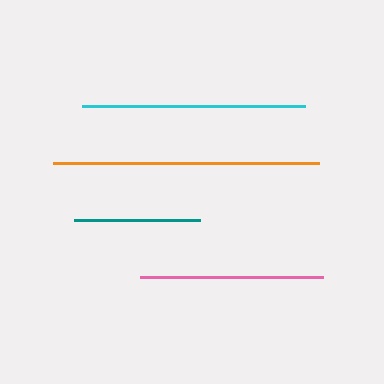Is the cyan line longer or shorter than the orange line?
The orange line is longer than the cyan line.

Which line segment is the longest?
The orange line is the longest at approximately 266 pixels.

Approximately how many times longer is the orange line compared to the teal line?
The orange line is approximately 2.1 times the length of the teal line.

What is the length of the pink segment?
The pink segment is approximately 183 pixels long.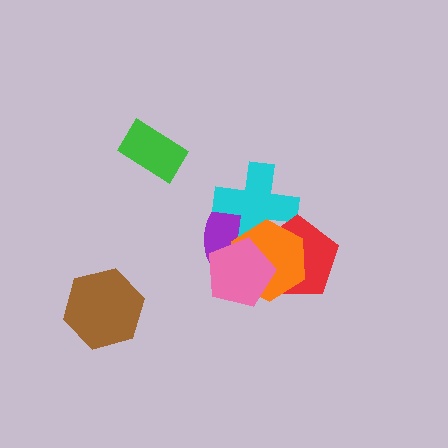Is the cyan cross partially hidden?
Yes, it is partially covered by another shape.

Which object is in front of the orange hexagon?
The pink pentagon is in front of the orange hexagon.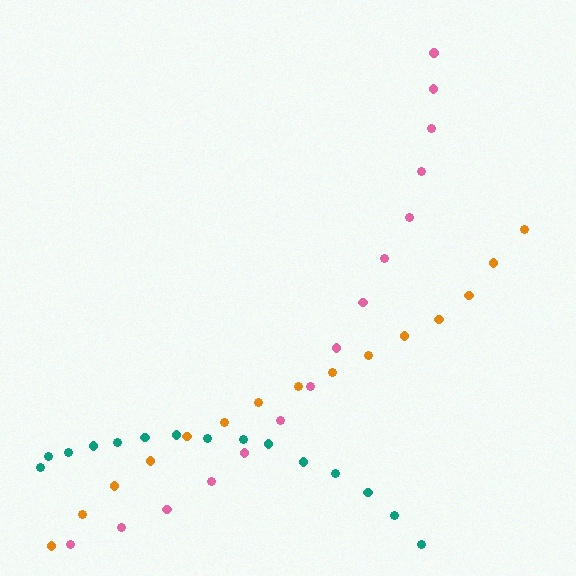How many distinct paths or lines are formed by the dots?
There are 3 distinct paths.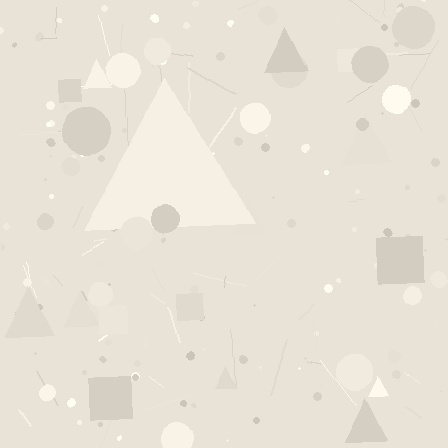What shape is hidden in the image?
A triangle is hidden in the image.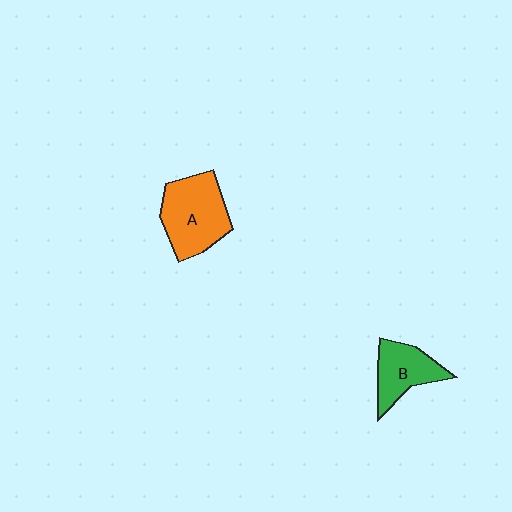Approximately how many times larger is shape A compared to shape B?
Approximately 1.4 times.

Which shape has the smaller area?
Shape B (green).